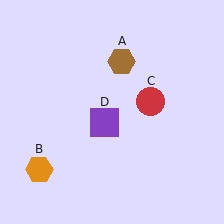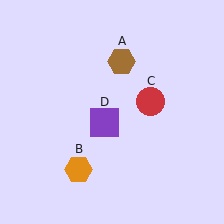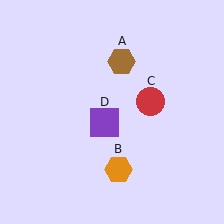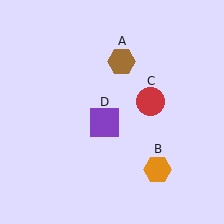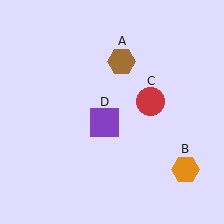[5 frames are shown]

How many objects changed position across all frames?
1 object changed position: orange hexagon (object B).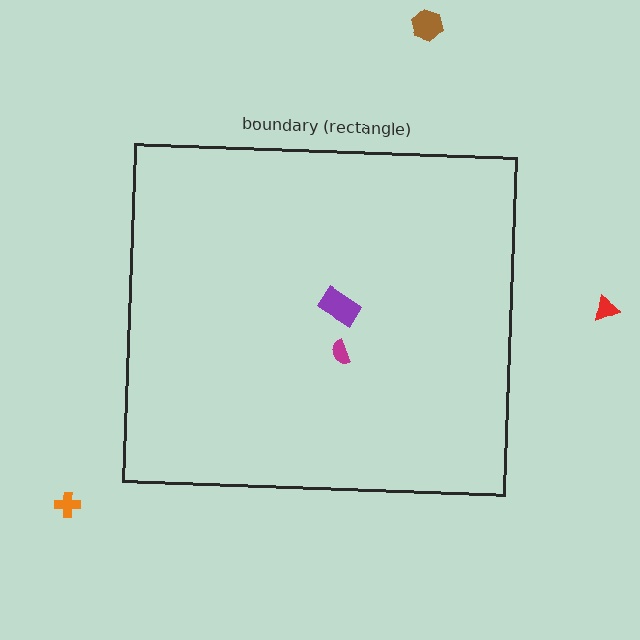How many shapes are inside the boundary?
2 inside, 3 outside.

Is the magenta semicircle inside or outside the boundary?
Inside.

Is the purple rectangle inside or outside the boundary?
Inside.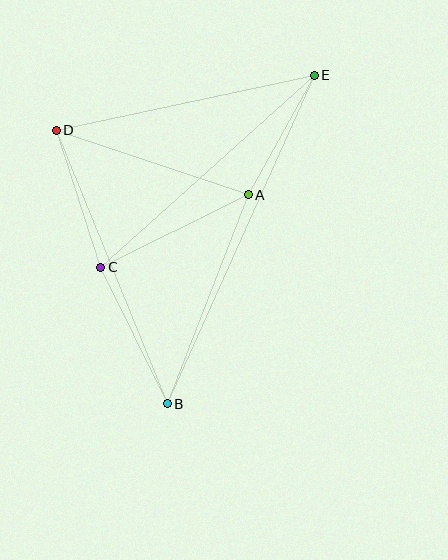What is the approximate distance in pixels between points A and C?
The distance between A and C is approximately 165 pixels.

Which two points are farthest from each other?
Points B and E are farthest from each other.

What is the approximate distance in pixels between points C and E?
The distance between C and E is approximately 287 pixels.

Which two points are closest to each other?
Points A and E are closest to each other.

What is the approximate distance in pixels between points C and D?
The distance between C and D is approximately 144 pixels.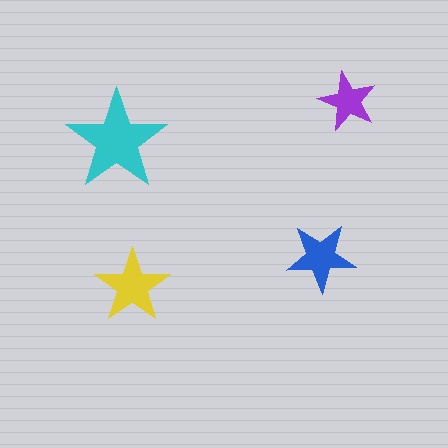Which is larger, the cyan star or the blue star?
The cyan one.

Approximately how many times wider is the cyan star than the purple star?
About 1.5 times wider.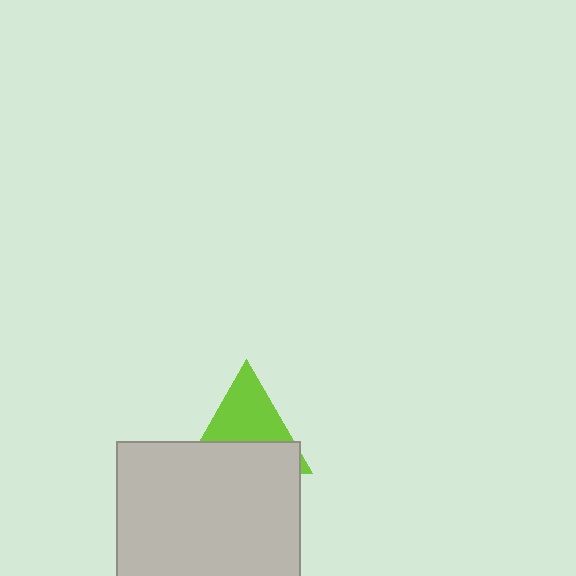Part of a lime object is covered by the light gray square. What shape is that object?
It is a triangle.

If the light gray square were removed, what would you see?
You would see the complete lime triangle.